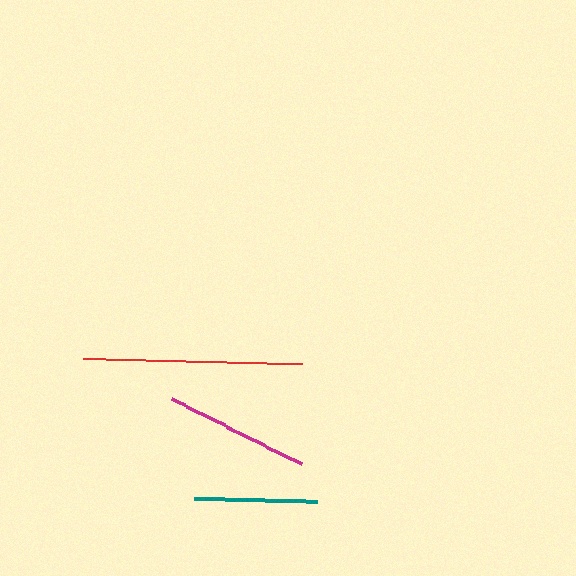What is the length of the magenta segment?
The magenta segment is approximately 145 pixels long.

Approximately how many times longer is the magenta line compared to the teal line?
The magenta line is approximately 1.2 times the length of the teal line.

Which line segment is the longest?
The red line is the longest at approximately 219 pixels.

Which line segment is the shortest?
The teal line is the shortest at approximately 124 pixels.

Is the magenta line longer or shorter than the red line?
The red line is longer than the magenta line.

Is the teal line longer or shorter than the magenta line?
The magenta line is longer than the teal line.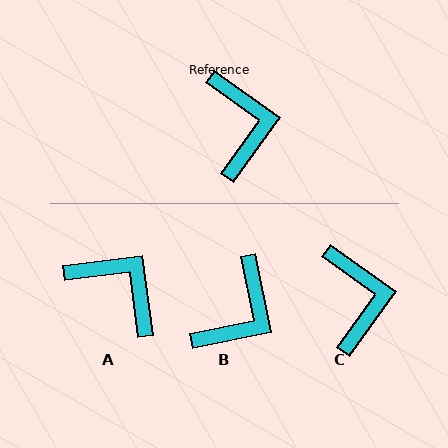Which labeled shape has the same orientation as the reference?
C.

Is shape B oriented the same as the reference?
No, it is off by about 43 degrees.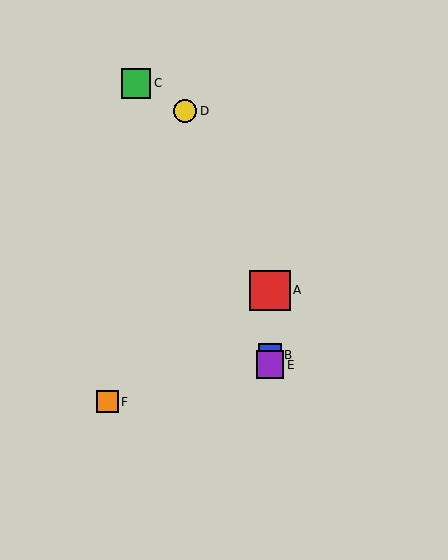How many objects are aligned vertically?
3 objects (A, B, E) are aligned vertically.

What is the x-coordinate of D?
Object D is at x≈185.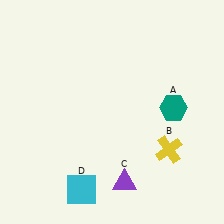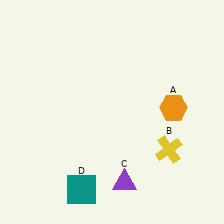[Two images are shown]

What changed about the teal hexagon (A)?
In Image 1, A is teal. In Image 2, it changed to orange.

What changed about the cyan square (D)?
In Image 1, D is cyan. In Image 2, it changed to teal.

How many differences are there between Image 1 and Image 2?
There are 2 differences between the two images.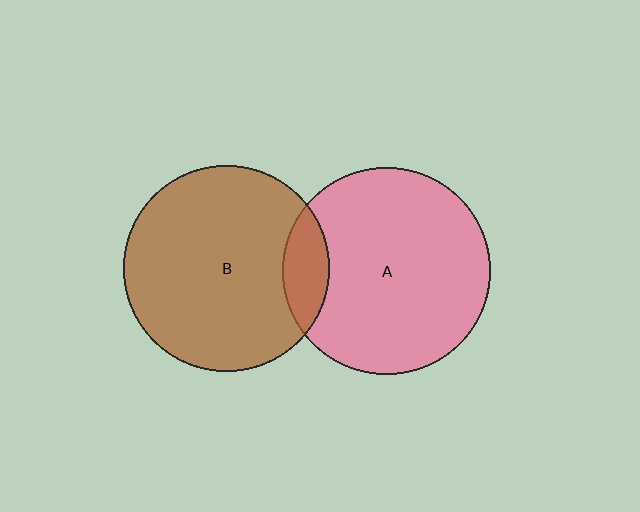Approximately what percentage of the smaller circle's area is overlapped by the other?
Approximately 15%.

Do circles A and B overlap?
Yes.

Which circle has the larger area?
Circle A (pink).